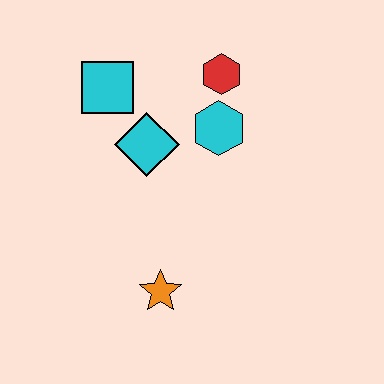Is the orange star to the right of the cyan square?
Yes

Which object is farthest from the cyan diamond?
The orange star is farthest from the cyan diamond.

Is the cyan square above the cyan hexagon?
Yes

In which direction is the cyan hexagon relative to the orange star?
The cyan hexagon is above the orange star.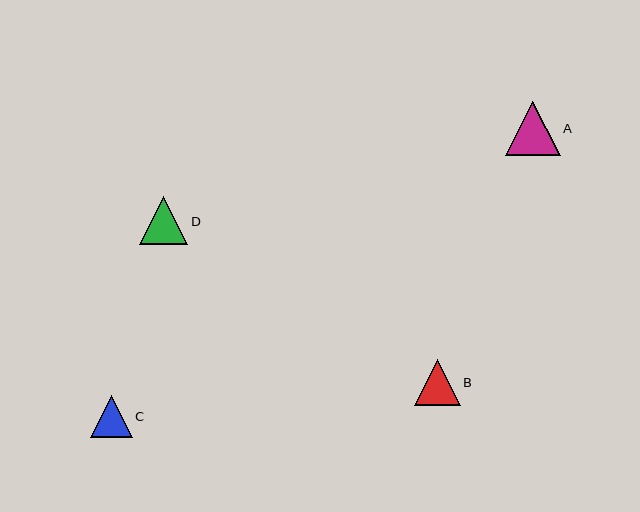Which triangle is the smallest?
Triangle C is the smallest with a size of approximately 42 pixels.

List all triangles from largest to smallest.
From largest to smallest: A, D, B, C.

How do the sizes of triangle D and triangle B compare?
Triangle D and triangle B are approximately the same size.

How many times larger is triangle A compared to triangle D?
Triangle A is approximately 1.1 times the size of triangle D.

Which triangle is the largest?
Triangle A is the largest with a size of approximately 54 pixels.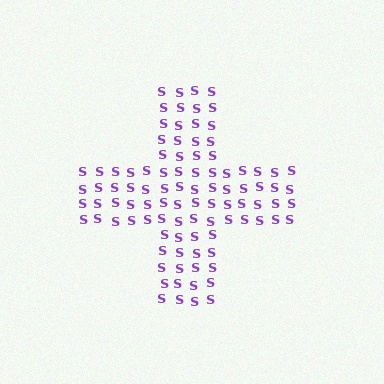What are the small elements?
The small elements are letter S's.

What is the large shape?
The large shape is a cross.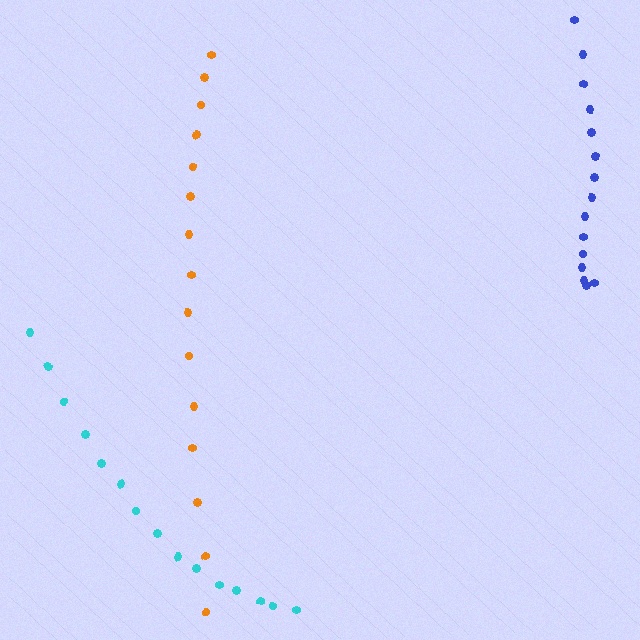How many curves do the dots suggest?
There are 3 distinct paths.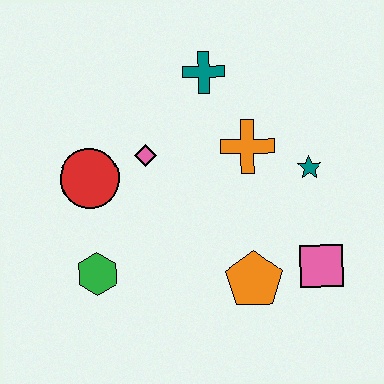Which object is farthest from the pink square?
The red circle is farthest from the pink square.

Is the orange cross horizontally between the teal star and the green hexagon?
Yes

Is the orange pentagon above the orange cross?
No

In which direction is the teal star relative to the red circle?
The teal star is to the right of the red circle.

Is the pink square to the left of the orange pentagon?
No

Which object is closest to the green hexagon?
The red circle is closest to the green hexagon.